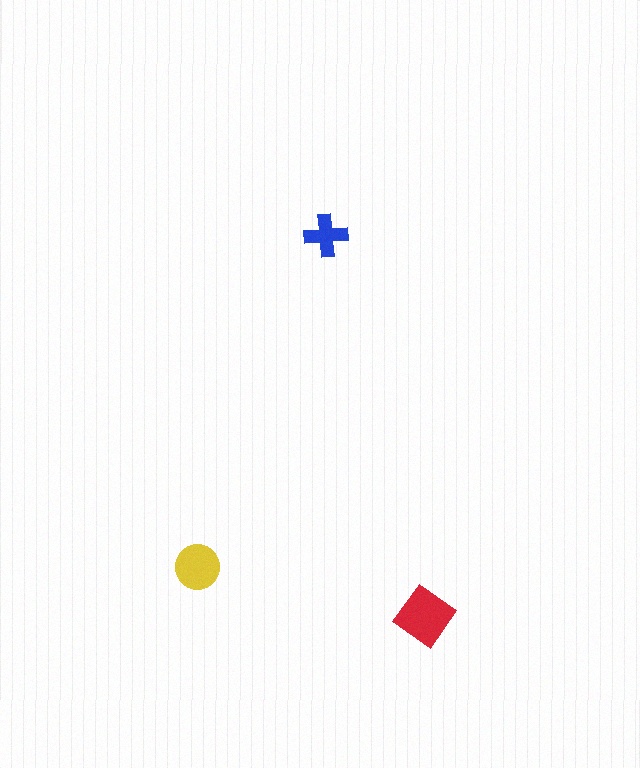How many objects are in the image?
There are 3 objects in the image.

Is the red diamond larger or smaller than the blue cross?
Larger.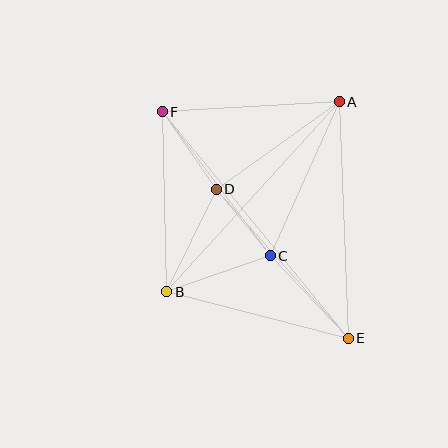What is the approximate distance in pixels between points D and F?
The distance between D and F is approximately 95 pixels.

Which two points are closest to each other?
Points C and D are closest to each other.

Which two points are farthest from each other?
Points E and F are farthest from each other.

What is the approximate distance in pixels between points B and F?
The distance between B and F is approximately 180 pixels.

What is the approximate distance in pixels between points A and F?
The distance between A and F is approximately 177 pixels.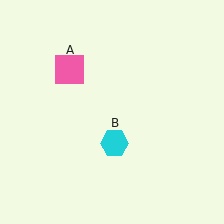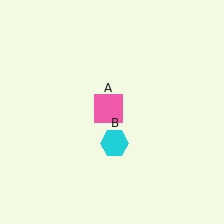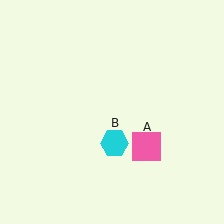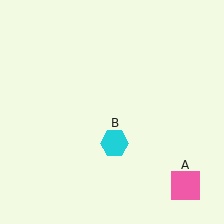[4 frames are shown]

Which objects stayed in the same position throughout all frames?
Cyan hexagon (object B) remained stationary.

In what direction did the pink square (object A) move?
The pink square (object A) moved down and to the right.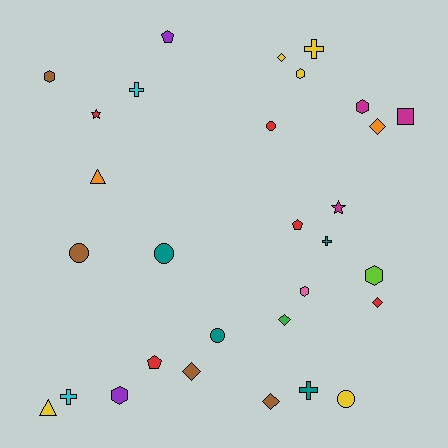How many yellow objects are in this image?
There are 5 yellow objects.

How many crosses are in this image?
There are 5 crosses.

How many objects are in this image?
There are 30 objects.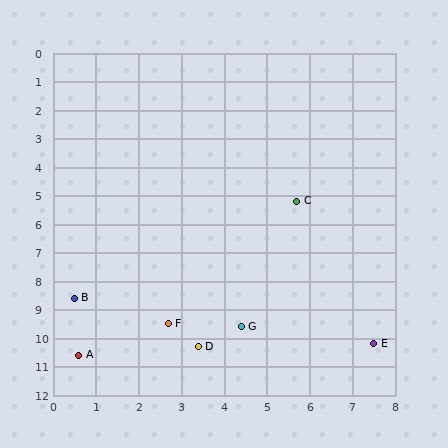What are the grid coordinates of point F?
Point F is at approximately (2.7, 9.5).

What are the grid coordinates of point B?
Point B is at approximately (0.5, 8.6).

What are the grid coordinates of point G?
Point G is at approximately (4.4, 9.6).